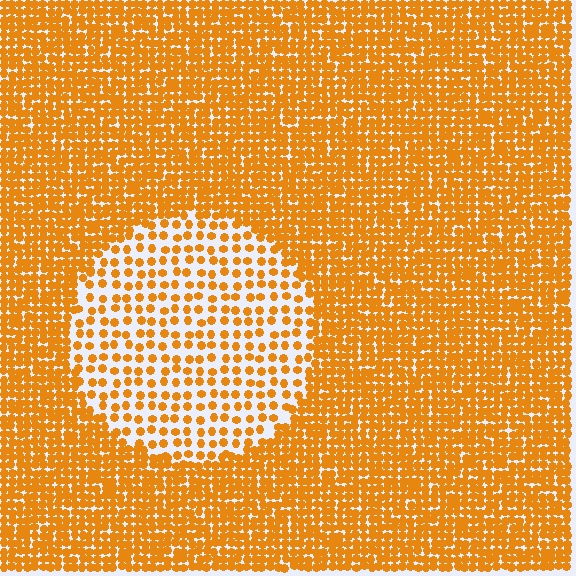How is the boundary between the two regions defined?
The boundary is defined by a change in element density (approximately 2.4x ratio). All elements are the same color, size, and shape.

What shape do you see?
I see a circle.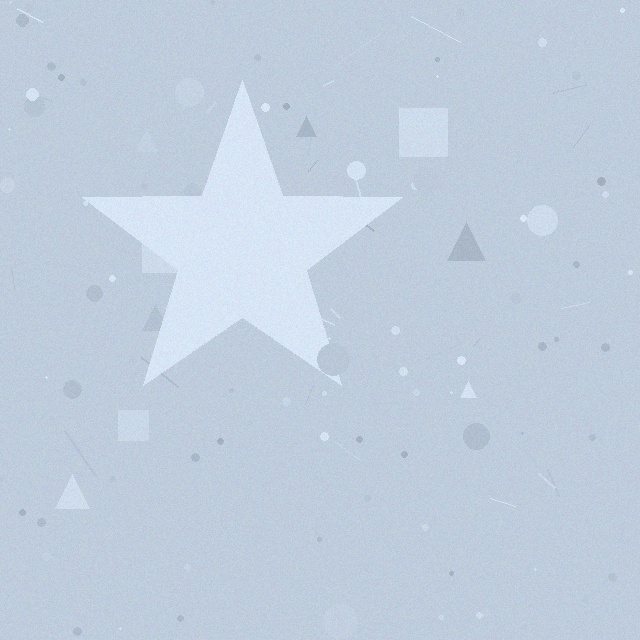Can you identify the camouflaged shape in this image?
The camouflaged shape is a star.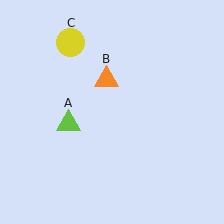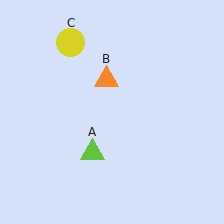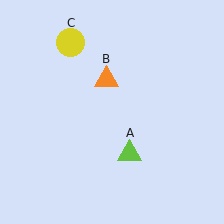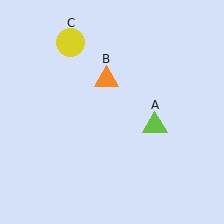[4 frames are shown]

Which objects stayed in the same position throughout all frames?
Orange triangle (object B) and yellow circle (object C) remained stationary.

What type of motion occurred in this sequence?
The lime triangle (object A) rotated counterclockwise around the center of the scene.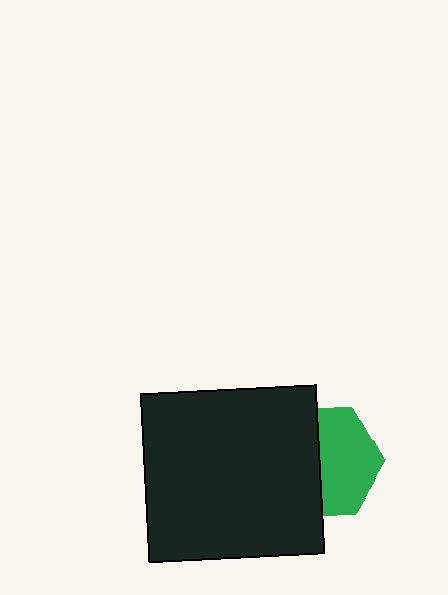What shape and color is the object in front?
The object in front is a black rectangle.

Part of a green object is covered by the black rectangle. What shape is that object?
It is a hexagon.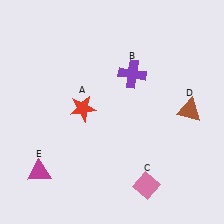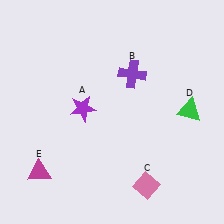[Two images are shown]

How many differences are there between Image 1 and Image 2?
There are 2 differences between the two images.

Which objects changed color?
A changed from red to purple. D changed from brown to green.